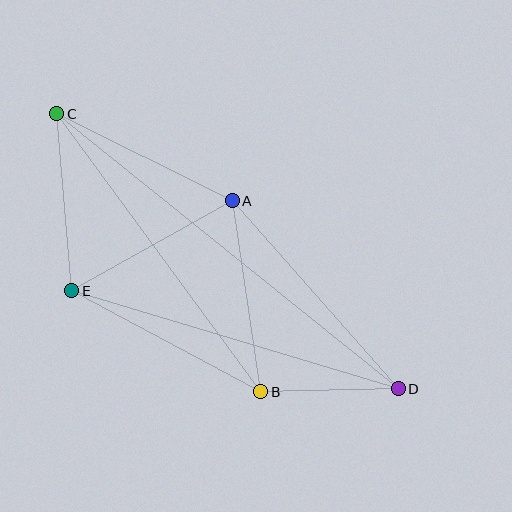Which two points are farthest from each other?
Points C and D are farthest from each other.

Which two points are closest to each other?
Points B and D are closest to each other.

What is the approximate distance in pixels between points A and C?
The distance between A and C is approximately 196 pixels.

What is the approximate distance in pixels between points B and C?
The distance between B and C is approximately 345 pixels.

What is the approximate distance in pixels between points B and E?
The distance between B and E is approximately 215 pixels.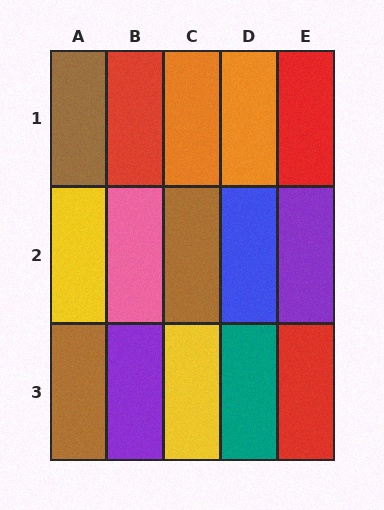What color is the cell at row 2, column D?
Blue.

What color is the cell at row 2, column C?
Brown.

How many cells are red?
3 cells are red.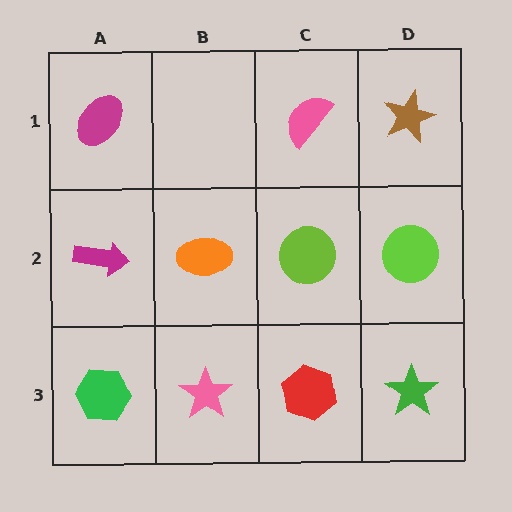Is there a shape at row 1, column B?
No, that cell is empty.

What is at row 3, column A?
A green hexagon.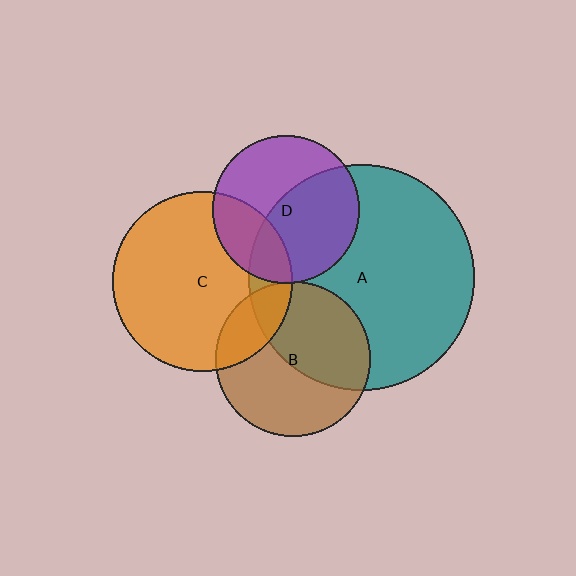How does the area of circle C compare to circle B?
Approximately 1.3 times.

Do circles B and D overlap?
Yes.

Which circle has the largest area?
Circle A (teal).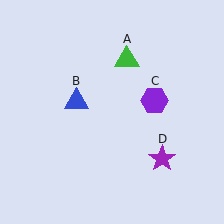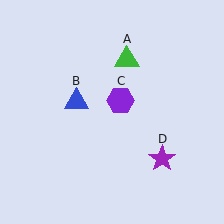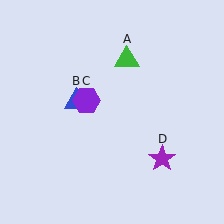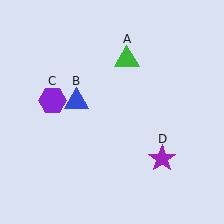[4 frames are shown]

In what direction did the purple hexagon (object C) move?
The purple hexagon (object C) moved left.